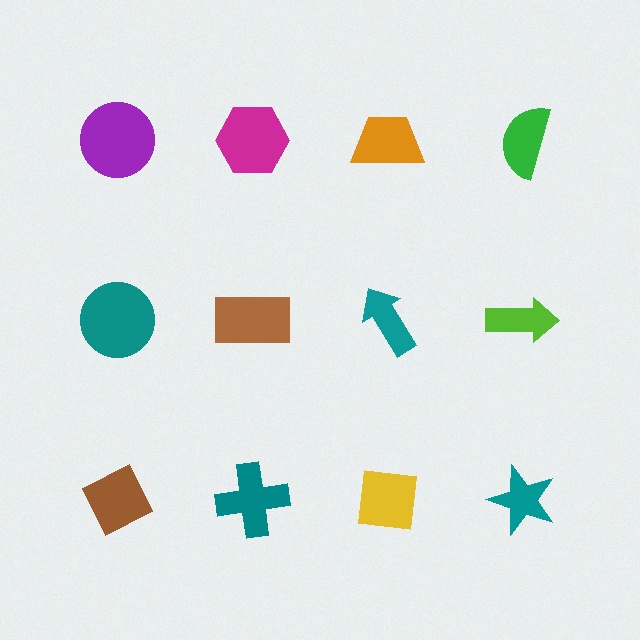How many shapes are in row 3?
4 shapes.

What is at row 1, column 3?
An orange trapezoid.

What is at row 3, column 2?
A teal cross.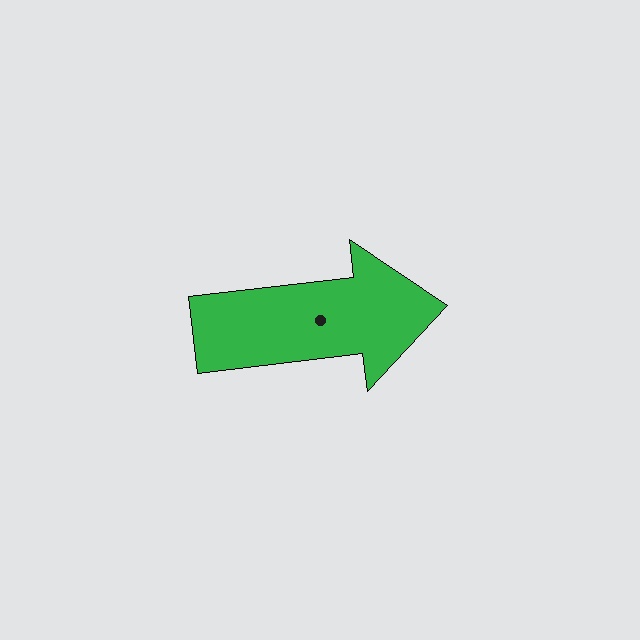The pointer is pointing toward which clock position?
Roughly 3 o'clock.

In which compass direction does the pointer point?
East.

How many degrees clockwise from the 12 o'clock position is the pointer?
Approximately 83 degrees.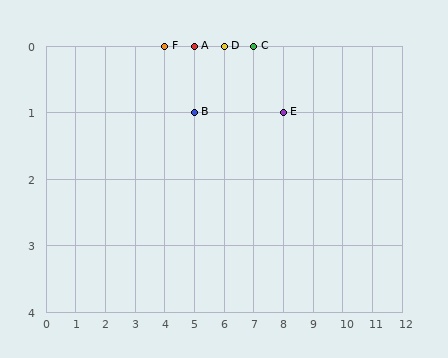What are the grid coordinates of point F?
Point F is at grid coordinates (4, 0).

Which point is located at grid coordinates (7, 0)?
Point C is at (7, 0).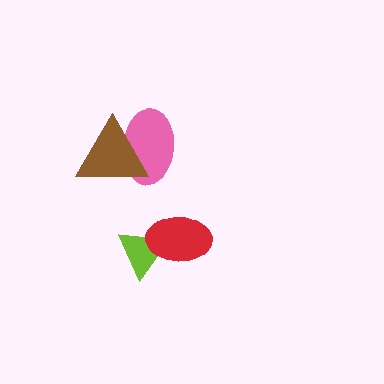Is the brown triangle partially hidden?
No, no other shape covers it.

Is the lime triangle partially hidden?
Yes, it is partially covered by another shape.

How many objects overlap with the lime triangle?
1 object overlaps with the lime triangle.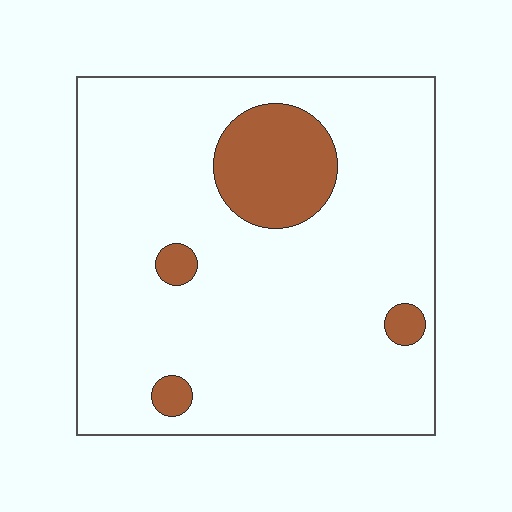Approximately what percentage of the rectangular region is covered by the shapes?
Approximately 15%.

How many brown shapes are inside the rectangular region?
4.